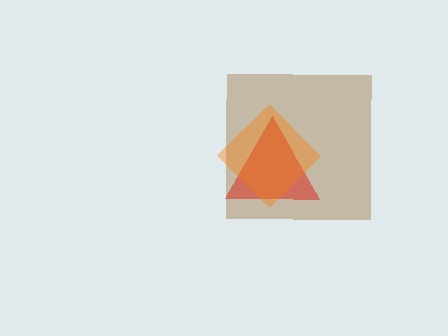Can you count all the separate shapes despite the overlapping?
Yes, there are 3 separate shapes.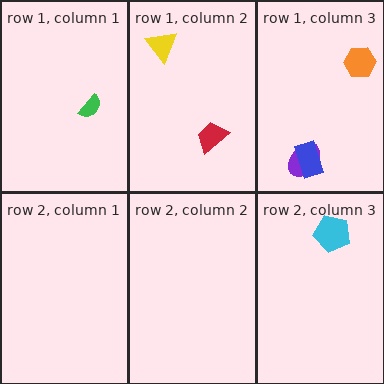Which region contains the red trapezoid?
The row 1, column 2 region.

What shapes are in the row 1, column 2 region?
The yellow triangle, the red trapezoid.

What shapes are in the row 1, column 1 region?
The green semicircle.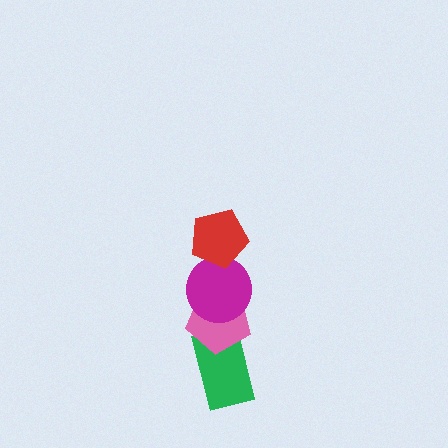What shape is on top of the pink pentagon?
The magenta circle is on top of the pink pentagon.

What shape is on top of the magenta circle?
The red pentagon is on top of the magenta circle.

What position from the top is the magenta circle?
The magenta circle is 2nd from the top.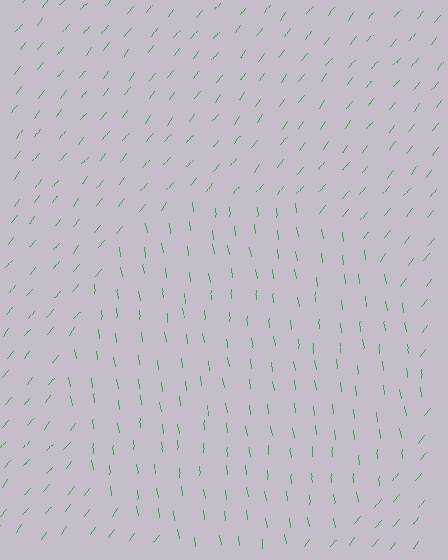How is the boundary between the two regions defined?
The boundary is defined purely by a change in line orientation (approximately 45 degrees difference). All lines are the same color and thickness.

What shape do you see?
I see a circle.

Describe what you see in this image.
The image is filled with small green line segments. A circle region in the image has lines oriented differently from the surrounding lines, creating a visible texture boundary.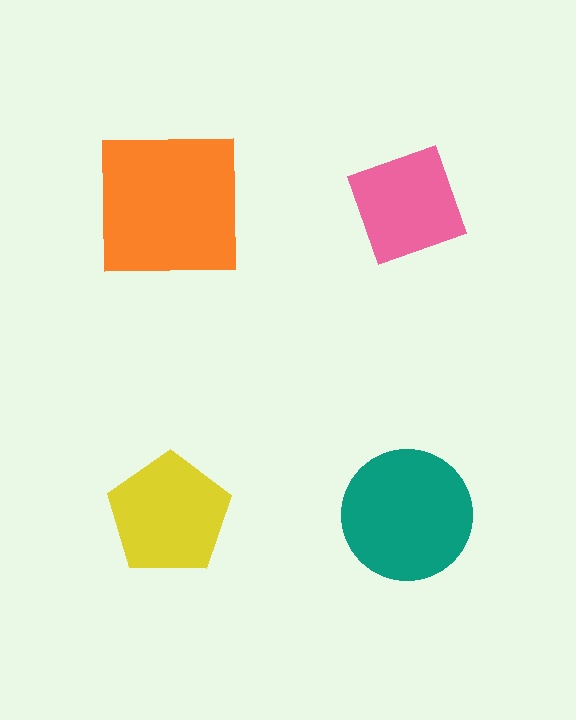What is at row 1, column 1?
An orange square.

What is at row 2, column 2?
A teal circle.